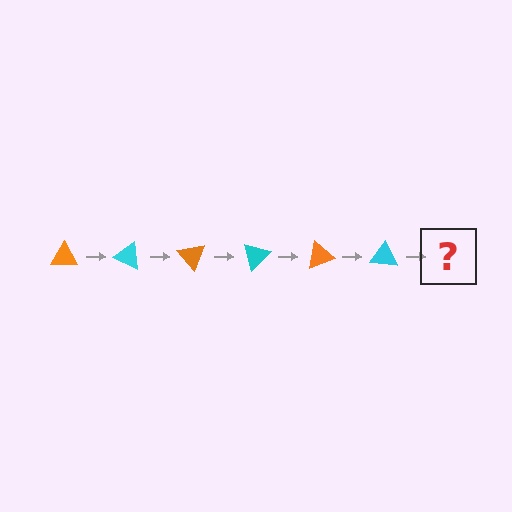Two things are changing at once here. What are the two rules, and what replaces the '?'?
The two rules are that it rotates 25 degrees each step and the color cycles through orange and cyan. The '?' should be an orange triangle, rotated 150 degrees from the start.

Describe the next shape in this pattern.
It should be an orange triangle, rotated 150 degrees from the start.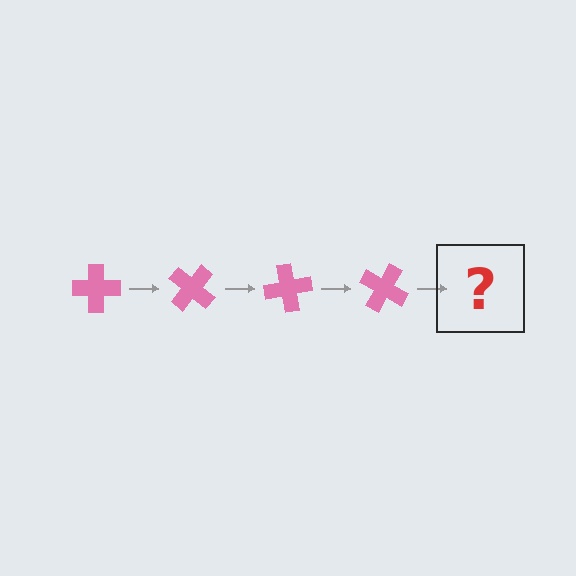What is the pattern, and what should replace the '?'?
The pattern is that the cross rotates 40 degrees each step. The '?' should be a pink cross rotated 160 degrees.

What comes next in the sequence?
The next element should be a pink cross rotated 160 degrees.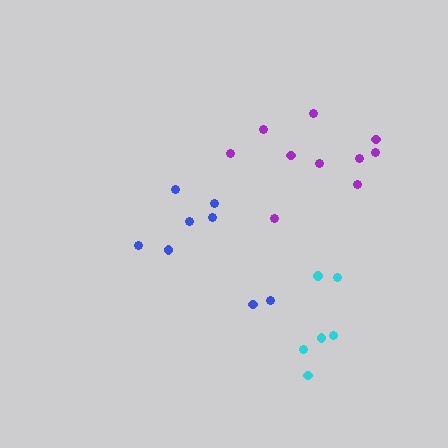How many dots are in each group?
Group 1: 6 dots, Group 2: 10 dots, Group 3: 8 dots (24 total).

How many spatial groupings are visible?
There are 3 spatial groupings.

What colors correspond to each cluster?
The clusters are colored: cyan, purple, blue.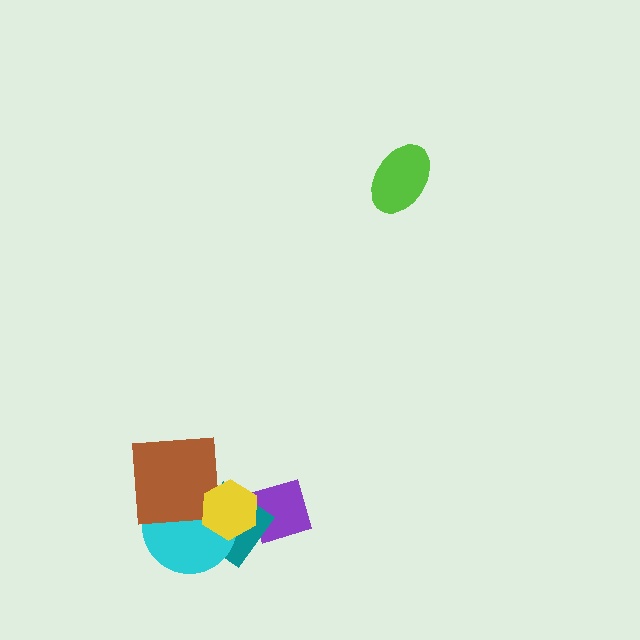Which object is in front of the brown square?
The yellow hexagon is in front of the brown square.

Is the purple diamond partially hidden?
Yes, it is partially covered by another shape.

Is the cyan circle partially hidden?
Yes, it is partially covered by another shape.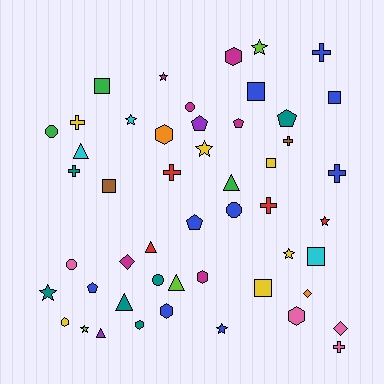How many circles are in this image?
There are 5 circles.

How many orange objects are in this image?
There are 2 orange objects.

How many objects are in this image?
There are 50 objects.